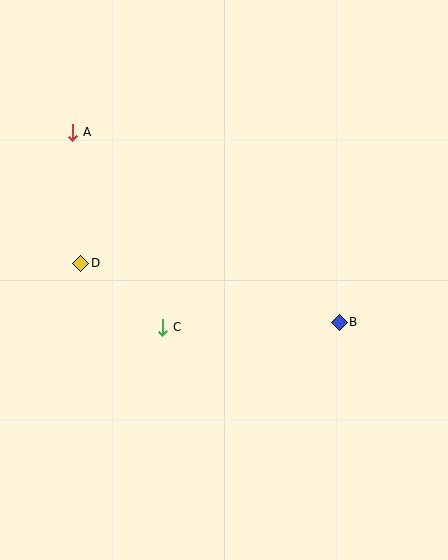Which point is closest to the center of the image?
Point C at (163, 327) is closest to the center.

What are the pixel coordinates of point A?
Point A is at (73, 132).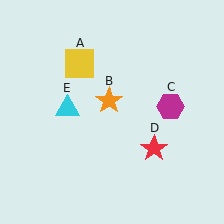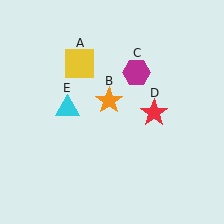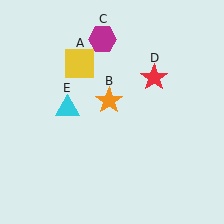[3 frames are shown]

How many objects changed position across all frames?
2 objects changed position: magenta hexagon (object C), red star (object D).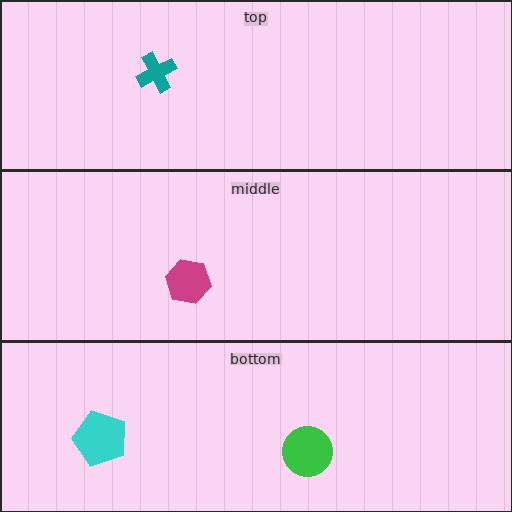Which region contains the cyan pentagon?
The bottom region.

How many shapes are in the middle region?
1.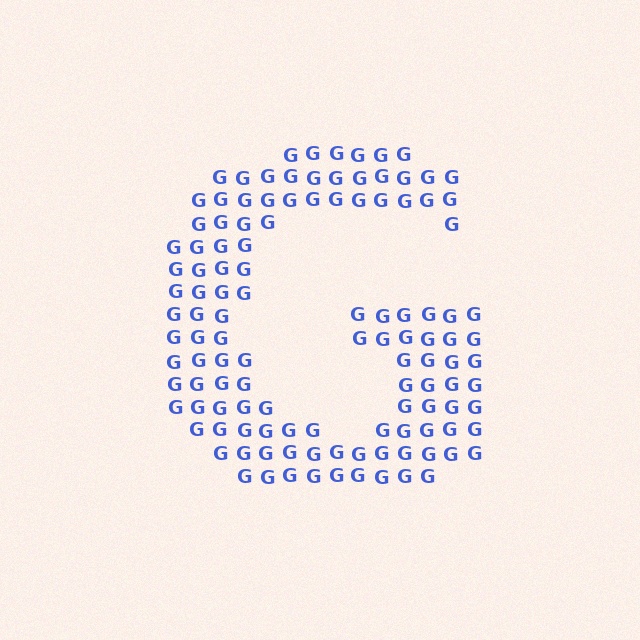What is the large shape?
The large shape is the letter G.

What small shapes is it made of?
It is made of small letter G's.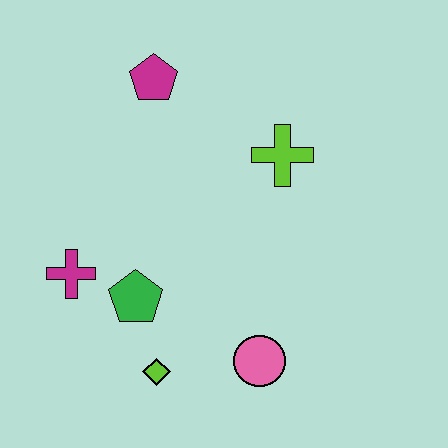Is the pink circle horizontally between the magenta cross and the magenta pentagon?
No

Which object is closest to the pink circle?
The lime diamond is closest to the pink circle.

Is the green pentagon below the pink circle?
No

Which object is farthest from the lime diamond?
The magenta pentagon is farthest from the lime diamond.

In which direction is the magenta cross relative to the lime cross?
The magenta cross is to the left of the lime cross.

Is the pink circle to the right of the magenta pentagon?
Yes